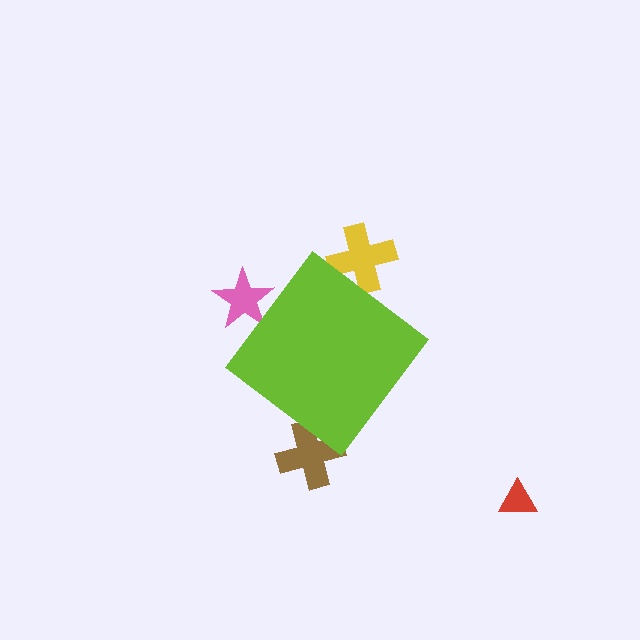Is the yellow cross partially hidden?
Yes, the yellow cross is partially hidden behind the lime diamond.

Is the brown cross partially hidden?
Yes, the brown cross is partially hidden behind the lime diamond.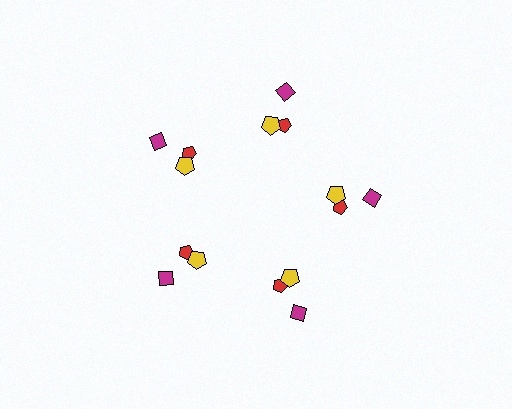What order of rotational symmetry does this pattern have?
This pattern has 5-fold rotational symmetry.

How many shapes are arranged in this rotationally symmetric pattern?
There are 15 shapes, arranged in 5 groups of 3.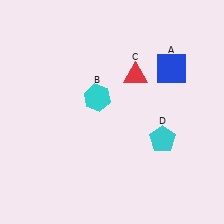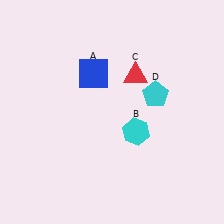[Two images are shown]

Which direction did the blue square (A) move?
The blue square (A) moved left.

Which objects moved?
The objects that moved are: the blue square (A), the cyan hexagon (B), the cyan pentagon (D).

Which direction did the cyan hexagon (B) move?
The cyan hexagon (B) moved right.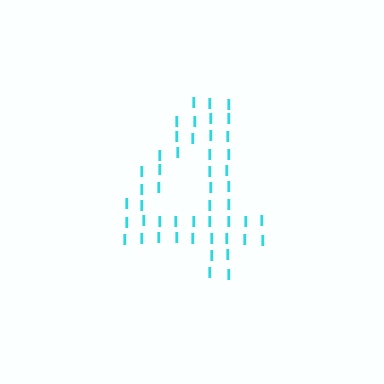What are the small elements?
The small elements are letter I's.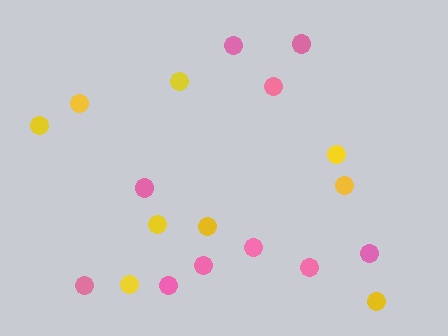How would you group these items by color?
There are 2 groups: one group of yellow circles (9) and one group of pink circles (10).